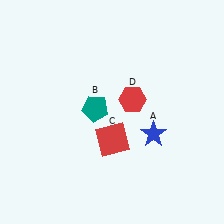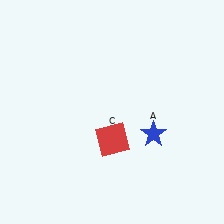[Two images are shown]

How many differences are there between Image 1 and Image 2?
There are 2 differences between the two images.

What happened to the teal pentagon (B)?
The teal pentagon (B) was removed in Image 2. It was in the top-left area of Image 1.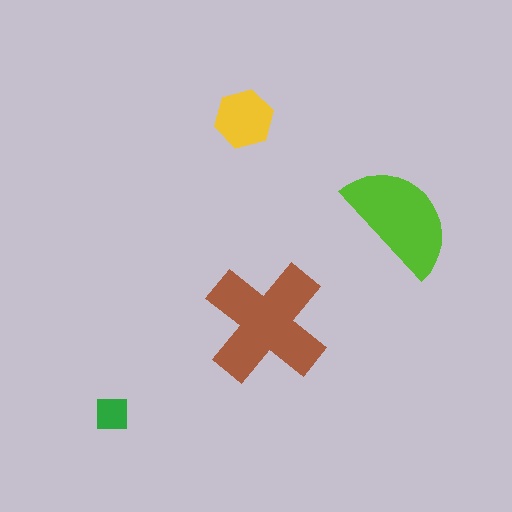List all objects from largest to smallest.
The brown cross, the lime semicircle, the yellow hexagon, the green square.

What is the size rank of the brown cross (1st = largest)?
1st.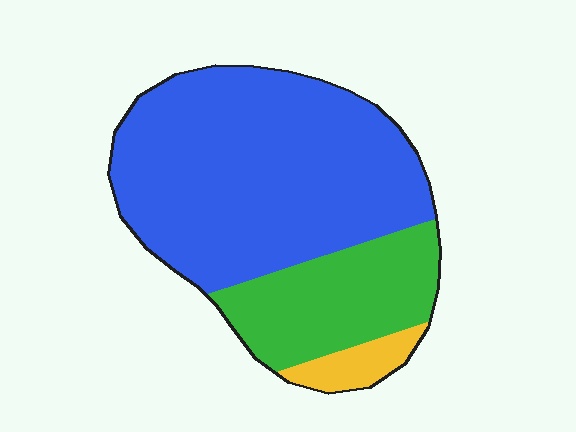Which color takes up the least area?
Yellow, at roughly 5%.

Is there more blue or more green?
Blue.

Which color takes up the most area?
Blue, at roughly 70%.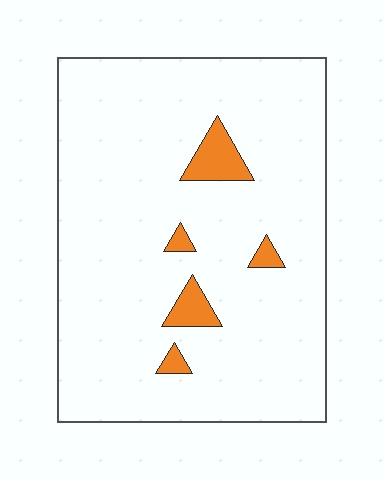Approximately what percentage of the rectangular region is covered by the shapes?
Approximately 5%.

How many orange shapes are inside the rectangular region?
5.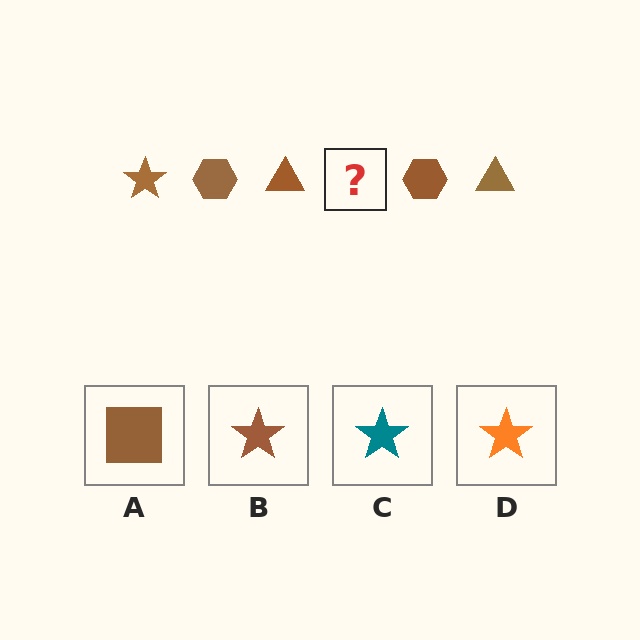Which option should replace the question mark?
Option B.